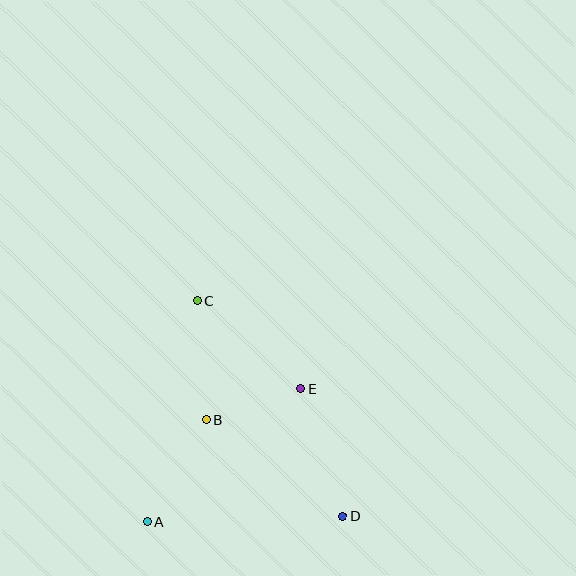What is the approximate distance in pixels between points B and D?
The distance between B and D is approximately 167 pixels.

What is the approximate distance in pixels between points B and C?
The distance between B and C is approximately 119 pixels.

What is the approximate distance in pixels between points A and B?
The distance between A and B is approximately 118 pixels.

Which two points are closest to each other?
Points B and E are closest to each other.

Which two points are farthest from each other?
Points C and D are farthest from each other.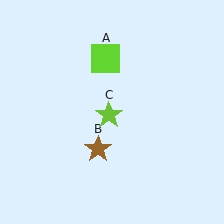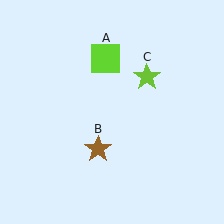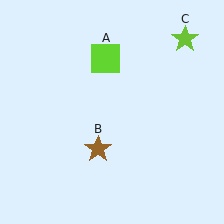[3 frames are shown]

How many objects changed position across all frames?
1 object changed position: lime star (object C).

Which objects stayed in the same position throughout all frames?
Lime square (object A) and brown star (object B) remained stationary.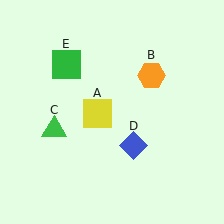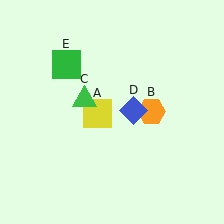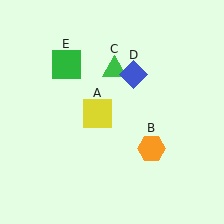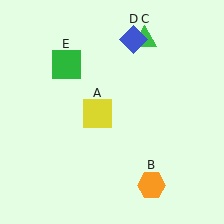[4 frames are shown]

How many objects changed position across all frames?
3 objects changed position: orange hexagon (object B), green triangle (object C), blue diamond (object D).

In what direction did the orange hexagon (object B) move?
The orange hexagon (object B) moved down.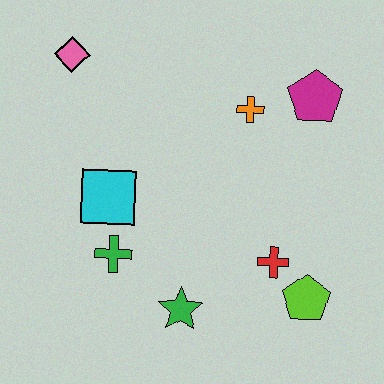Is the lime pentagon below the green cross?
Yes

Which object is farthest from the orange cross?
The green star is farthest from the orange cross.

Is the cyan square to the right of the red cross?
No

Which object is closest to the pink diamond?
The cyan square is closest to the pink diamond.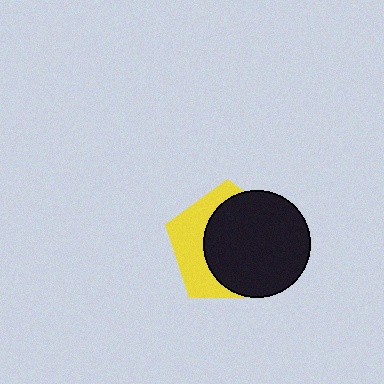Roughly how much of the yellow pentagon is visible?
A small part of it is visible (roughly 37%).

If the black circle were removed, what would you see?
You would see the complete yellow pentagon.